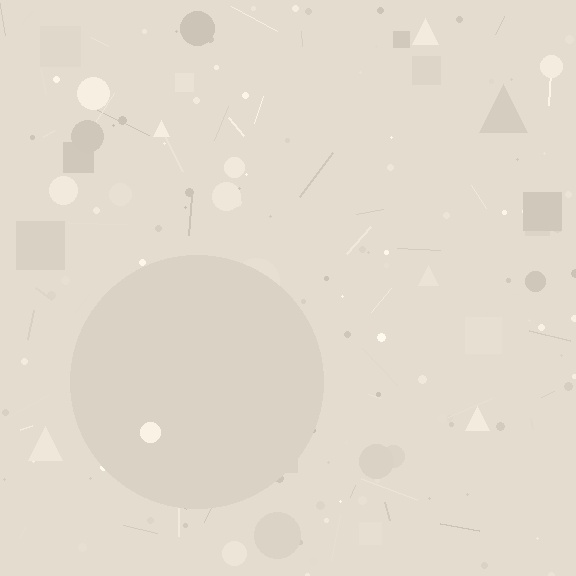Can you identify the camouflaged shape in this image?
The camouflaged shape is a circle.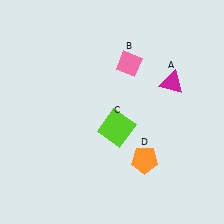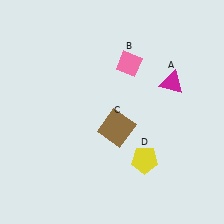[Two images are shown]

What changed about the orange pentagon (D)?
In Image 1, D is orange. In Image 2, it changed to yellow.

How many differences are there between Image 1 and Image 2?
There are 2 differences between the two images.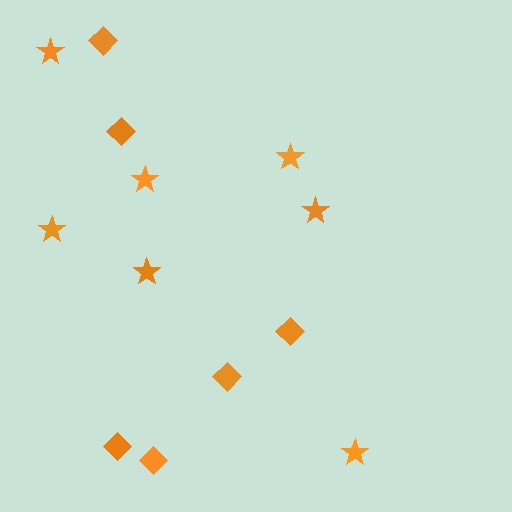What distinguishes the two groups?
There are 2 groups: one group of stars (7) and one group of diamonds (6).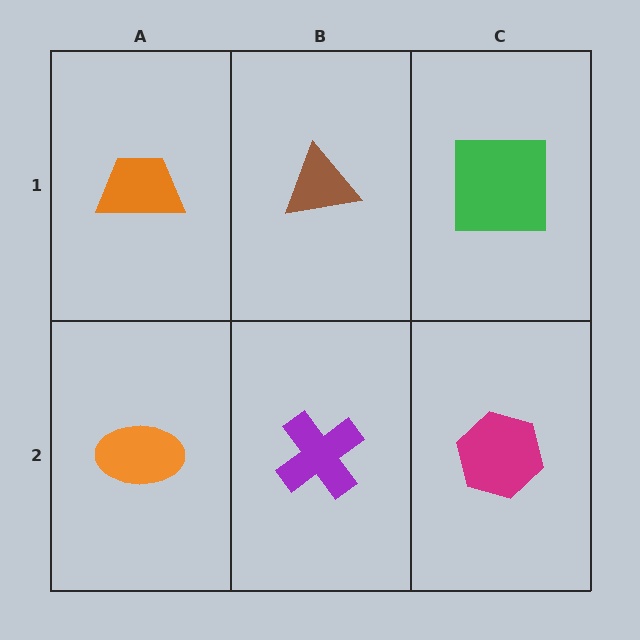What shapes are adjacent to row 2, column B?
A brown triangle (row 1, column B), an orange ellipse (row 2, column A), a magenta hexagon (row 2, column C).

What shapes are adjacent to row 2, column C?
A green square (row 1, column C), a purple cross (row 2, column B).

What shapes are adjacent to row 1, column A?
An orange ellipse (row 2, column A), a brown triangle (row 1, column B).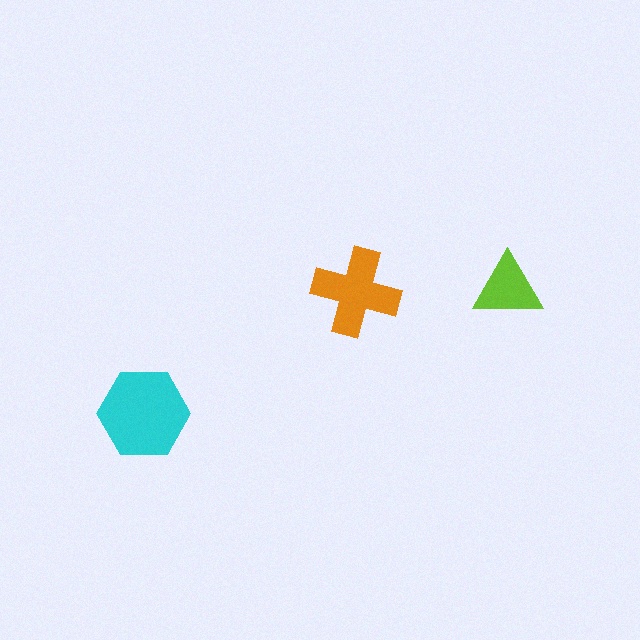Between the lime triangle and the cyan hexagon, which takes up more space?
The cyan hexagon.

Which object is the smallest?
The lime triangle.